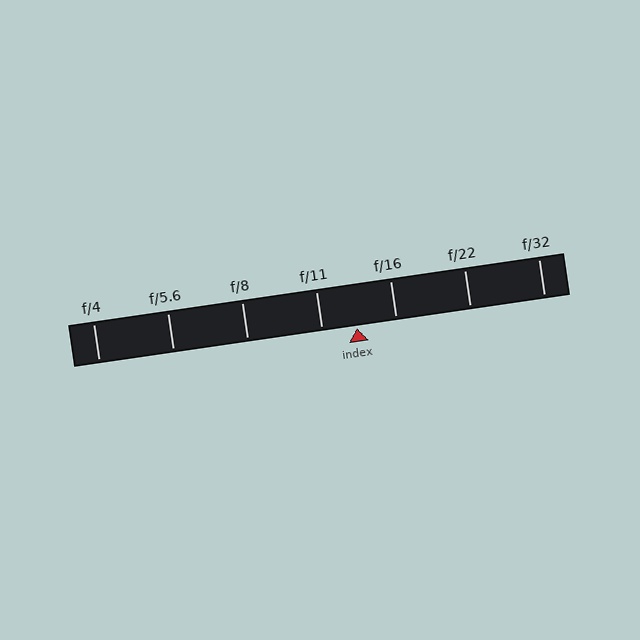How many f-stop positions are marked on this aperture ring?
There are 7 f-stop positions marked.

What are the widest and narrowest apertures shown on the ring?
The widest aperture shown is f/4 and the narrowest is f/32.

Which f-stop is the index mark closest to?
The index mark is closest to f/11.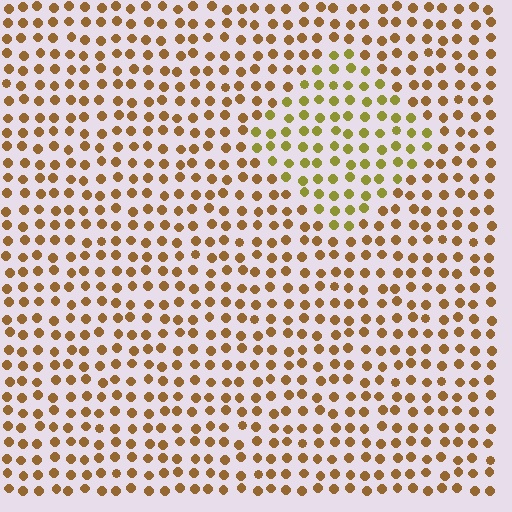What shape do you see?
I see a diamond.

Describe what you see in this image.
The image is filled with small brown elements in a uniform arrangement. A diamond-shaped region is visible where the elements are tinted to a slightly different hue, forming a subtle color boundary.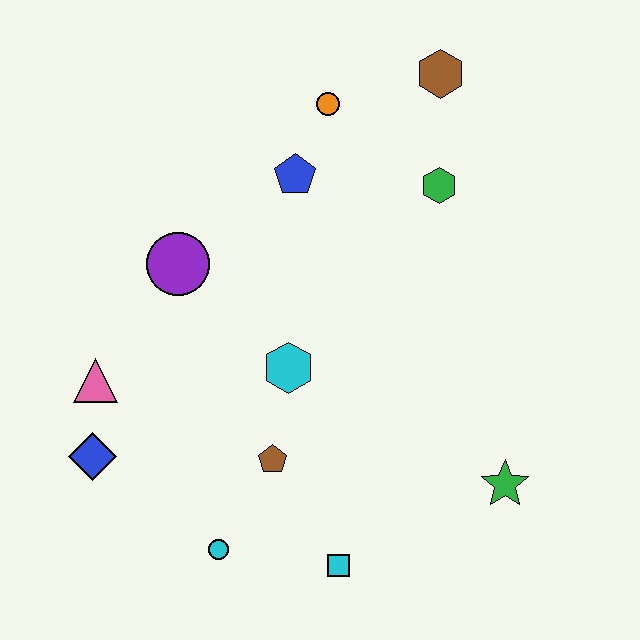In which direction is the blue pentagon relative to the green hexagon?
The blue pentagon is to the left of the green hexagon.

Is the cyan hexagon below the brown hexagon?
Yes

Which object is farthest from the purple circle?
The green star is farthest from the purple circle.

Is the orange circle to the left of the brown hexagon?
Yes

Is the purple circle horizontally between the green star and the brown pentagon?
No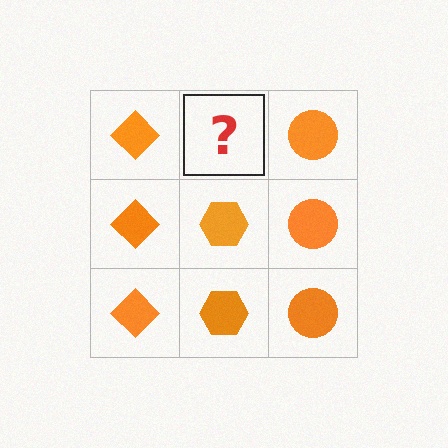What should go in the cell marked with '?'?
The missing cell should contain an orange hexagon.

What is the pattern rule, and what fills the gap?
The rule is that each column has a consistent shape. The gap should be filled with an orange hexagon.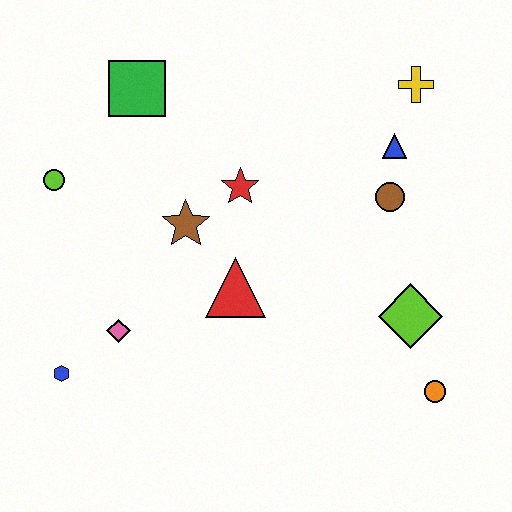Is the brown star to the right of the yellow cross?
No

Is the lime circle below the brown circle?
No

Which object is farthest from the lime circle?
The orange circle is farthest from the lime circle.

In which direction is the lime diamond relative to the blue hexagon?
The lime diamond is to the right of the blue hexagon.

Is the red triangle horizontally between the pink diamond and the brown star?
No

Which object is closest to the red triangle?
The brown star is closest to the red triangle.